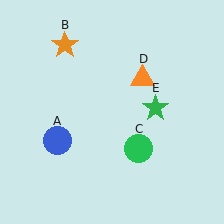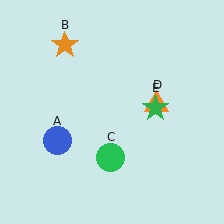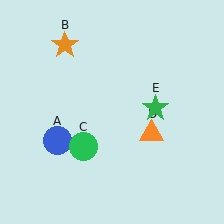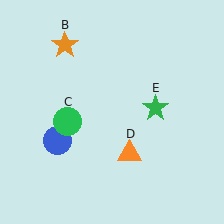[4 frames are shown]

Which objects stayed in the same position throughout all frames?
Blue circle (object A) and orange star (object B) and green star (object E) remained stationary.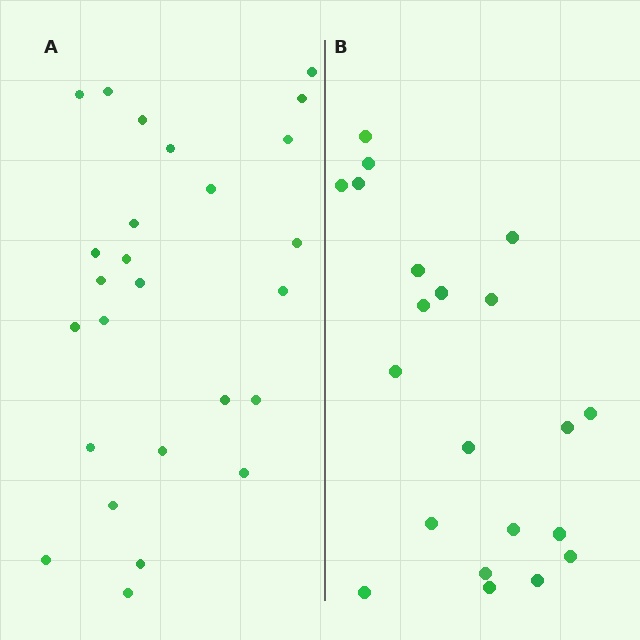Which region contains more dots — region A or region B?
Region A (the left region) has more dots.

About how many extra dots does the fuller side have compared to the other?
Region A has about 5 more dots than region B.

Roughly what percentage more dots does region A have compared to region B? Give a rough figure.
About 25% more.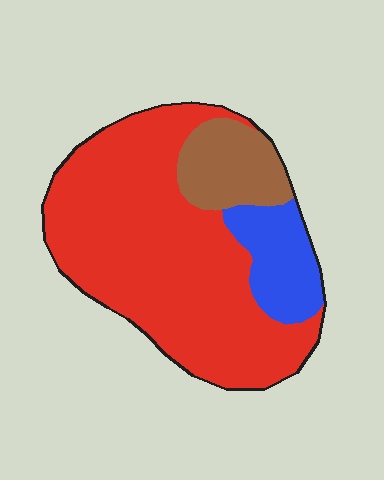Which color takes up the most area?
Red, at roughly 70%.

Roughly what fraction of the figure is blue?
Blue takes up less than a sixth of the figure.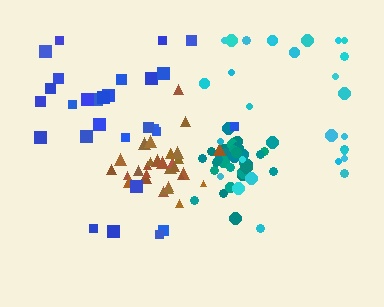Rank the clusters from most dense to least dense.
teal, brown, blue, cyan.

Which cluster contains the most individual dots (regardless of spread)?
Teal (32).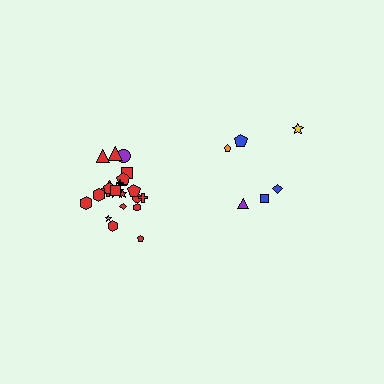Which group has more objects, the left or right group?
The left group.